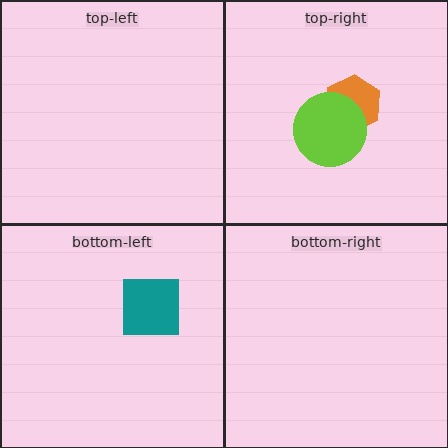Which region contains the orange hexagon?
The top-right region.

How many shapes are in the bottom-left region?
1.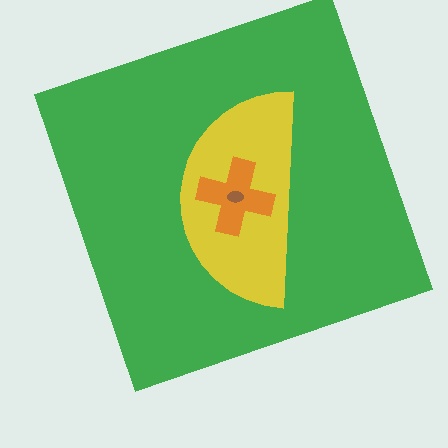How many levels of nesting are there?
4.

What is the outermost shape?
The green square.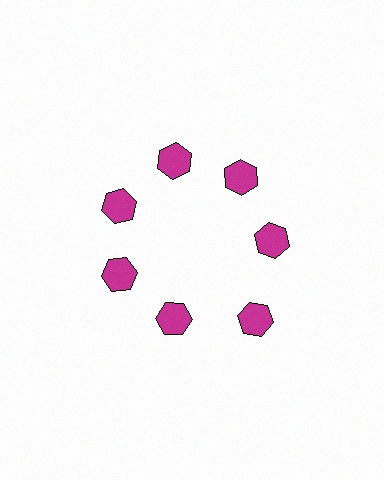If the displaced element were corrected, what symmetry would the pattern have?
It would have 7-fold rotational symmetry — the pattern would map onto itself every 51 degrees.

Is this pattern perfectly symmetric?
No. The 7 magenta hexagons are arranged in a ring, but one element near the 5 o'clock position is pushed outward from the center, breaking the 7-fold rotational symmetry.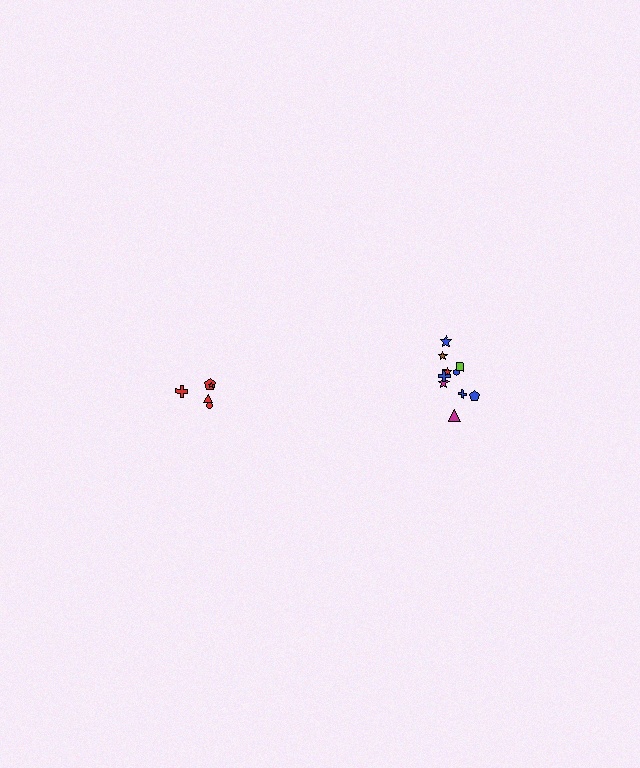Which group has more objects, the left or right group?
The right group.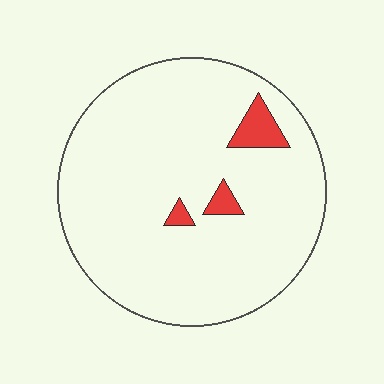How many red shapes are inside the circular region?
3.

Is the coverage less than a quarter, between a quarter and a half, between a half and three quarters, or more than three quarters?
Less than a quarter.